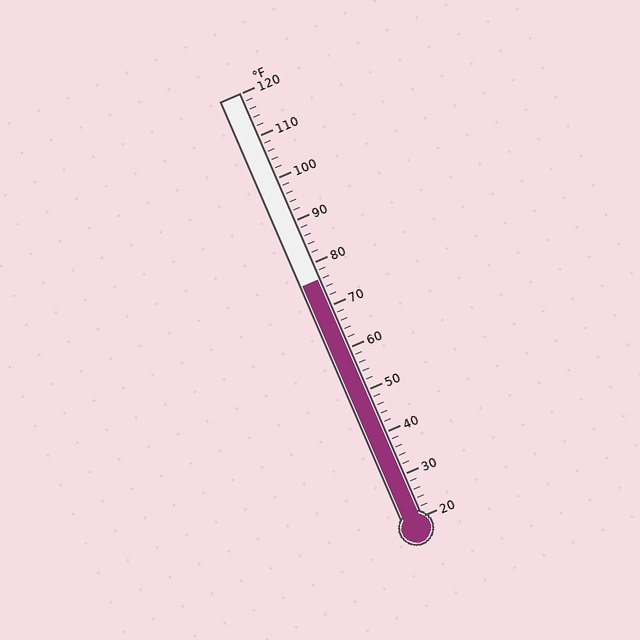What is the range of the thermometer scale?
The thermometer scale ranges from 20°F to 120°F.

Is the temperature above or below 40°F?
The temperature is above 40°F.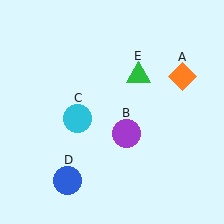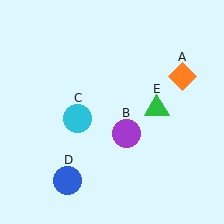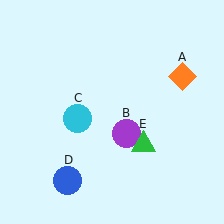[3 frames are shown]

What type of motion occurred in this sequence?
The green triangle (object E) rotated clockwise around the center of the scene.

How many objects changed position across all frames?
1 object changed position: green triangle (object E).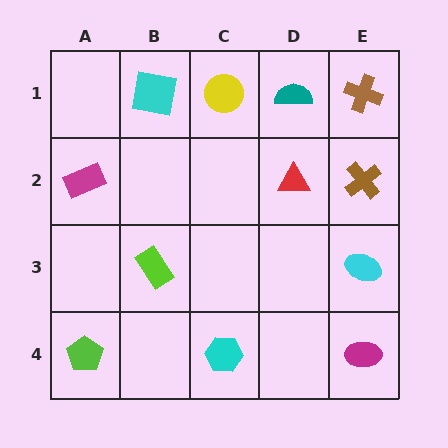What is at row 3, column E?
A cyan ellipse.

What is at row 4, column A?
A lime pentagon.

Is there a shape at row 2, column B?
No, that cell is empty.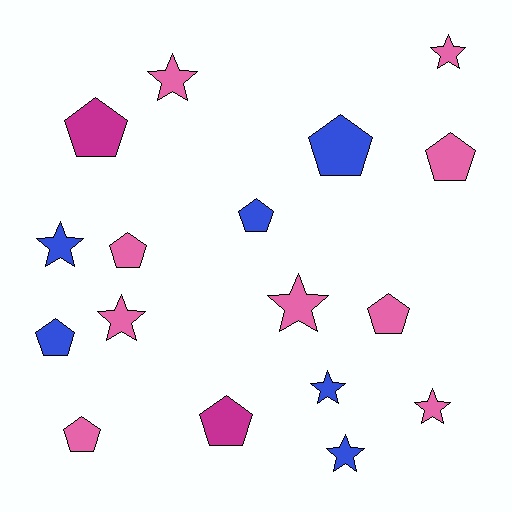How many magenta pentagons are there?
There are 2 magenta pentagons.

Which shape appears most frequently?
Pentagon, with 9 objects.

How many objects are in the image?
There are 17 objects.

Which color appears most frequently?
Pink, with 9 objects.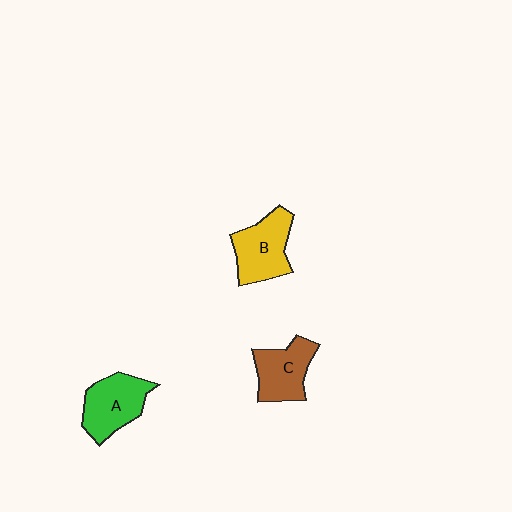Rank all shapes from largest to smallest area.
From largest to smallest: B (yellow), A (green), C (brown).